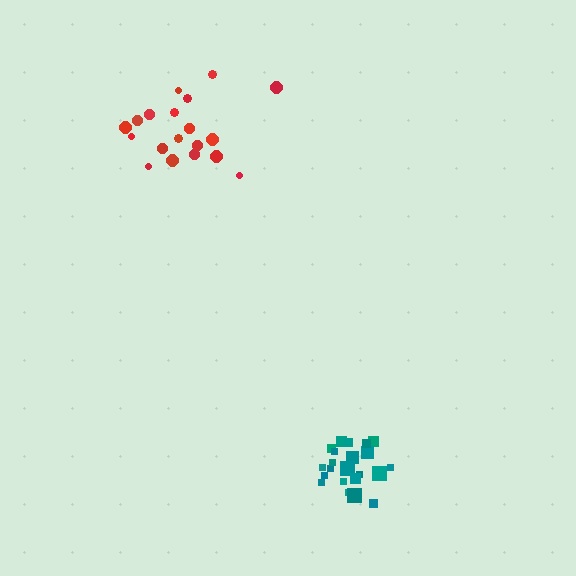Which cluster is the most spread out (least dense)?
Red.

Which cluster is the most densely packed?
Teal.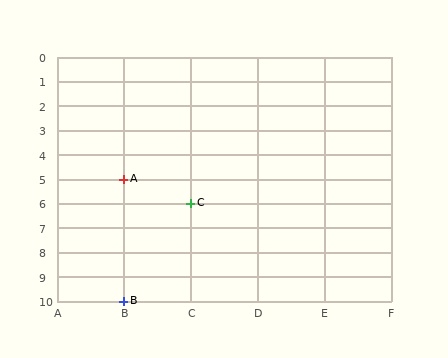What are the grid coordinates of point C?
Point C is at grid coordinates (C, 6).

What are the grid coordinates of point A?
Point A is at grid coordinates (B, 5).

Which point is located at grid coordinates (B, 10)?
Point B is at (B, 10).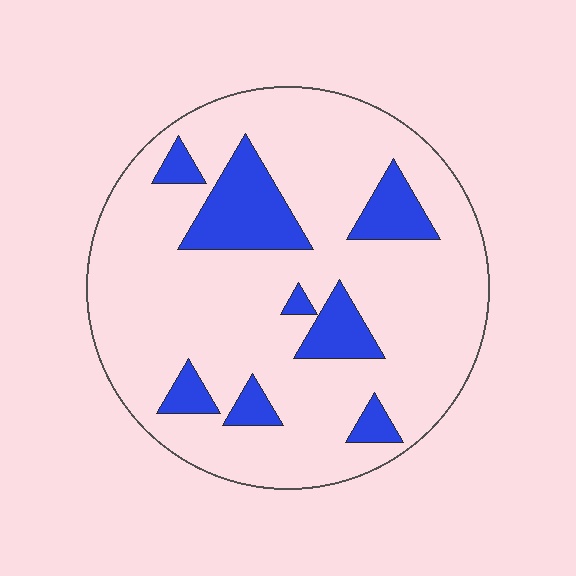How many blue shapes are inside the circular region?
8.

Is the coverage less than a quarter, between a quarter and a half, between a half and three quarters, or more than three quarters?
Less than a quarter.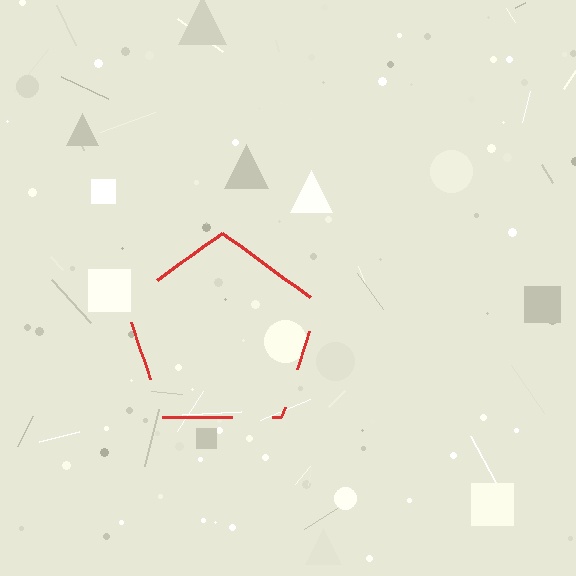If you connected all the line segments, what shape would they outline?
They would outline a pentagon.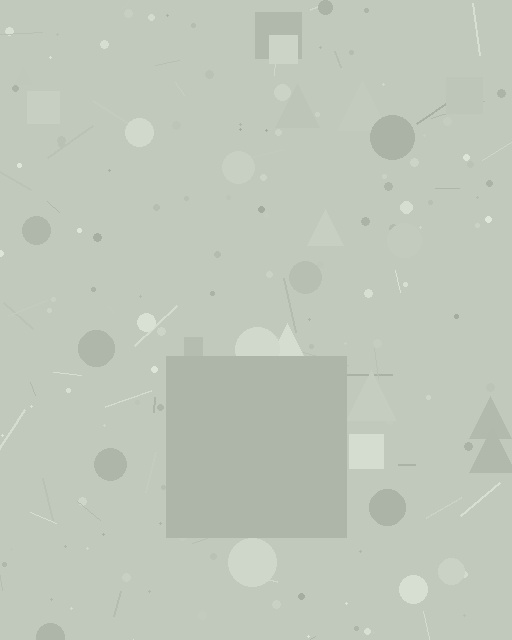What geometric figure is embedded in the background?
A square is embedded in the background.